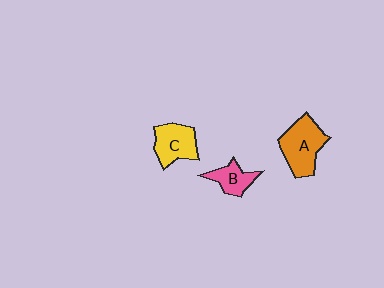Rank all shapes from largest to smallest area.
From largest to smallest: A (orange), C (yellow), B (pink).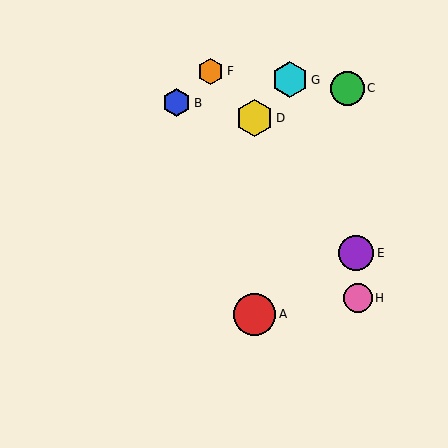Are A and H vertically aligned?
No, A is at x≈254 and H is at x≈358.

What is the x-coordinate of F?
Object F is at x≈210.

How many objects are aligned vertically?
2 objects (A, D) are aligned vertically.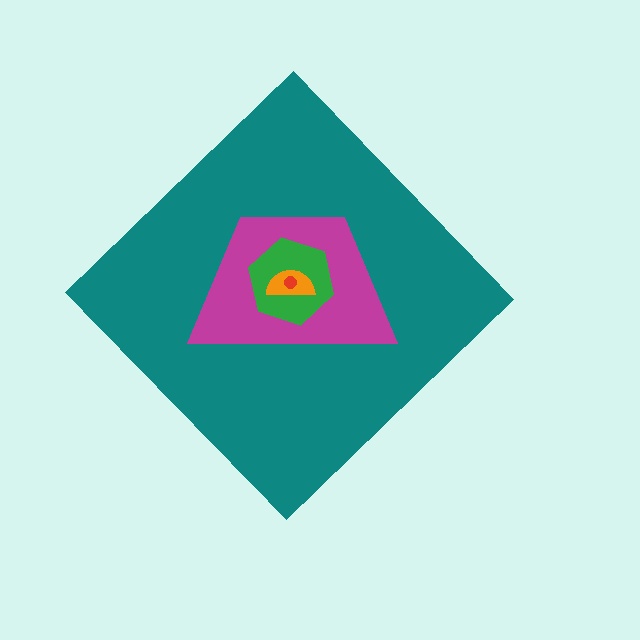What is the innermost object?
The red circle.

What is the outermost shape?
The teal diamond.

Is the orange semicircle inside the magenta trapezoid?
Yes.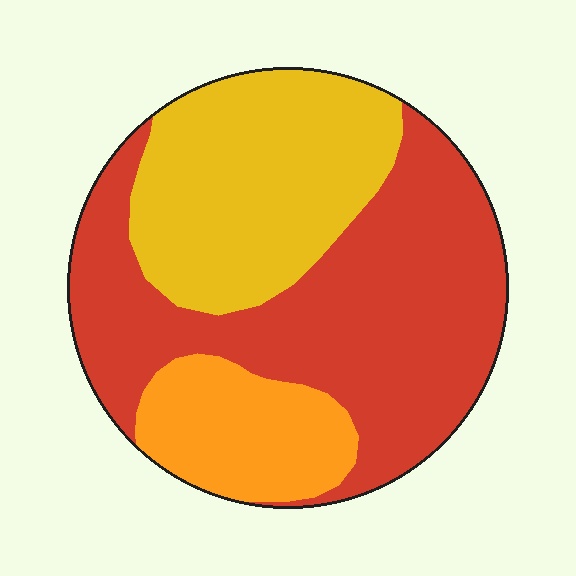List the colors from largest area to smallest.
From largest to smallest: red, yellow, orange.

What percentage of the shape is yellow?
Yellow covers roughly 30% of the shape.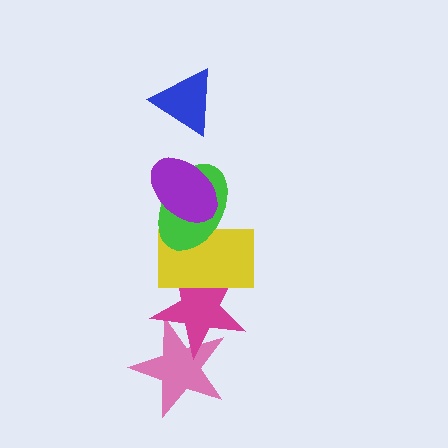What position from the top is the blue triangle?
The blue triangle is 1st from the top.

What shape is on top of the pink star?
The magenta star is on top of the pink star.